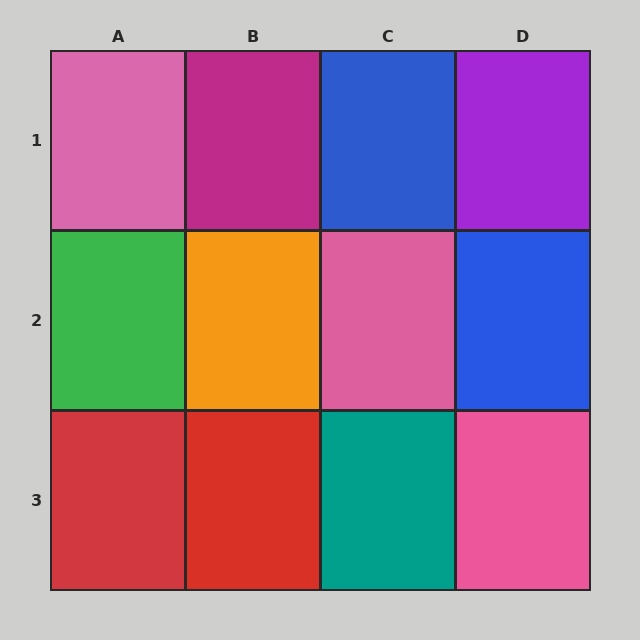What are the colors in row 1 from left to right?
Pink, magenta, blue, purple.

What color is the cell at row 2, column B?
Orange.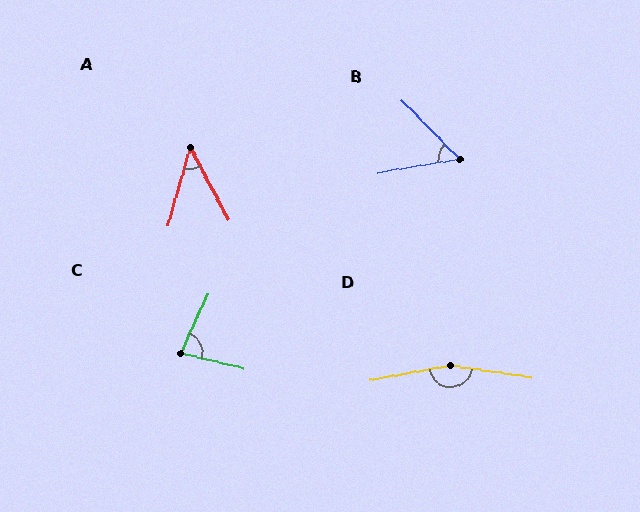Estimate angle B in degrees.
Approximately 55 degrees.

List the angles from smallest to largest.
A (43°), B (55°), C (79°), D (162°).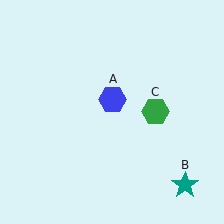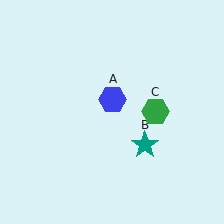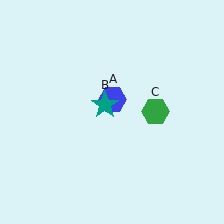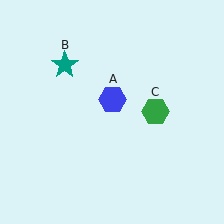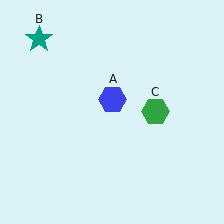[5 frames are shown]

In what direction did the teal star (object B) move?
The teal star (object B) moved up and to the left.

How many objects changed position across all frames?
1 object changed position: teal star (object B).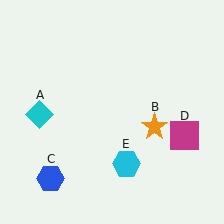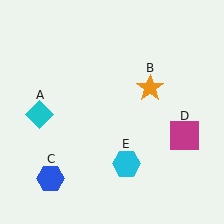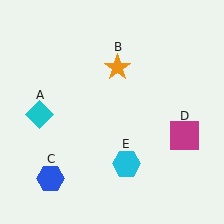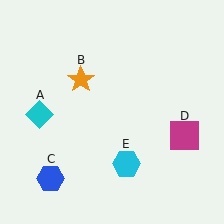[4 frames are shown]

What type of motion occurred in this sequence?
The orange star (object B) rotated counterclockwise around the center of the scene.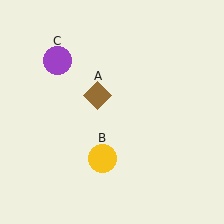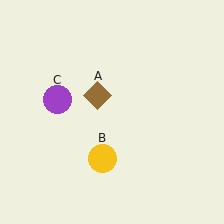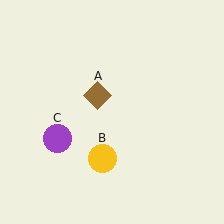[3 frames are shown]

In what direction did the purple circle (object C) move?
The purple circle (object C) moved down.